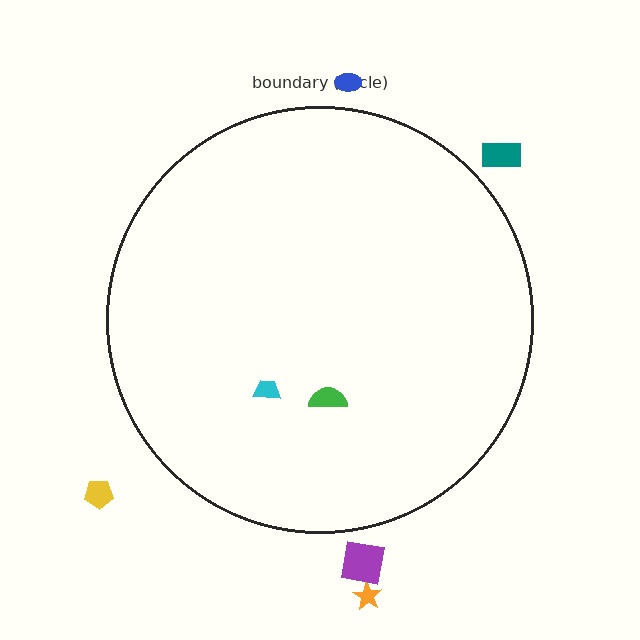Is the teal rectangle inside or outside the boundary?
Outside.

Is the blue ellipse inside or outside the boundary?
Outside.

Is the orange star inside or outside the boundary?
Outside.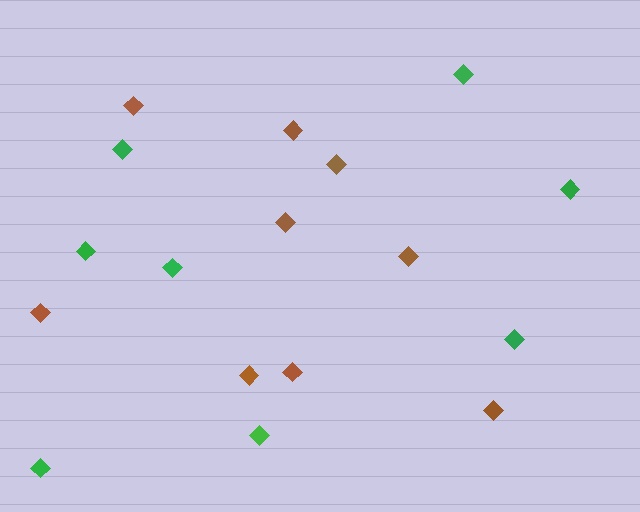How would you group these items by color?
There are 2 groups: one group of green diamonds (8) and one group of brown diamonds (9).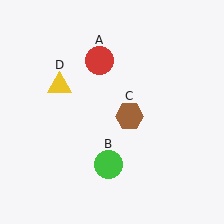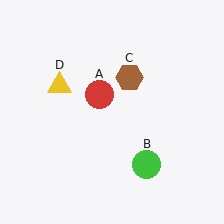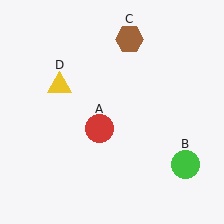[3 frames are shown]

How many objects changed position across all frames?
3 objects changed position: red circle (object A), green circle (object B), brown hexagon (object C).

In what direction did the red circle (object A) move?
The red circle (object A) moved down.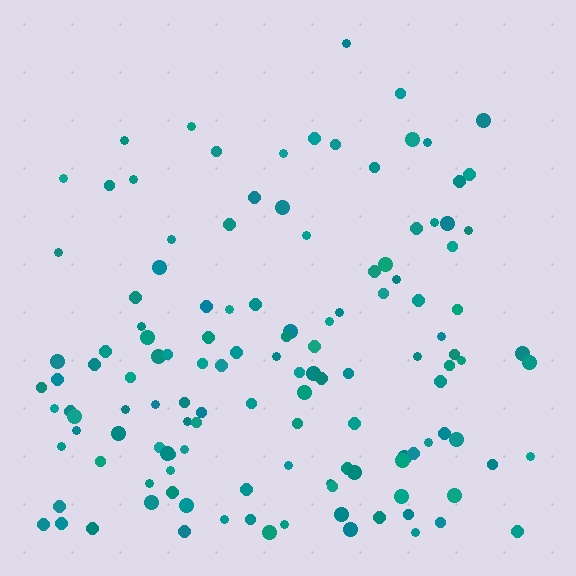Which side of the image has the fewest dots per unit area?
The top.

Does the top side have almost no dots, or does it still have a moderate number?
Still a moderate number, just noticeably fewer than the bottom.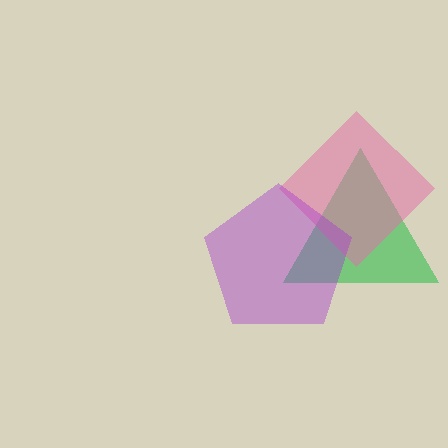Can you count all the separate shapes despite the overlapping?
Yes, there are 3 separate shapes.